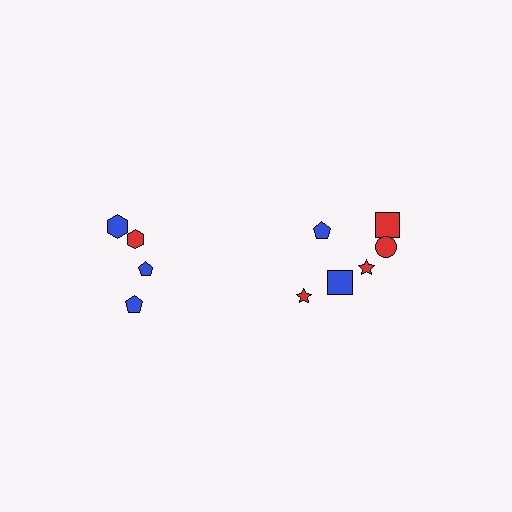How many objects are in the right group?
There are 6 objects.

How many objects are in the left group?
There are 4 objects.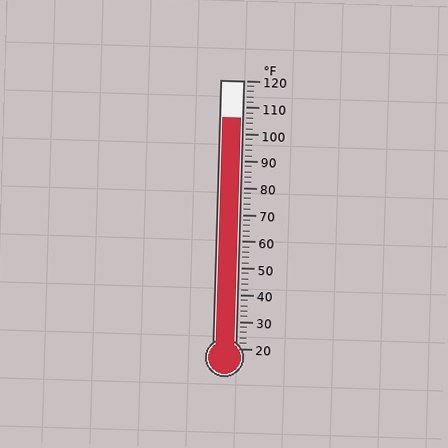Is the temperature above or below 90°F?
The temperature is above 90°F.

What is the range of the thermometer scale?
The thermometer scale ranges from 20°F to 120°F.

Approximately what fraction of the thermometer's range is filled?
The thermometer is filled to approximately 85% of its range.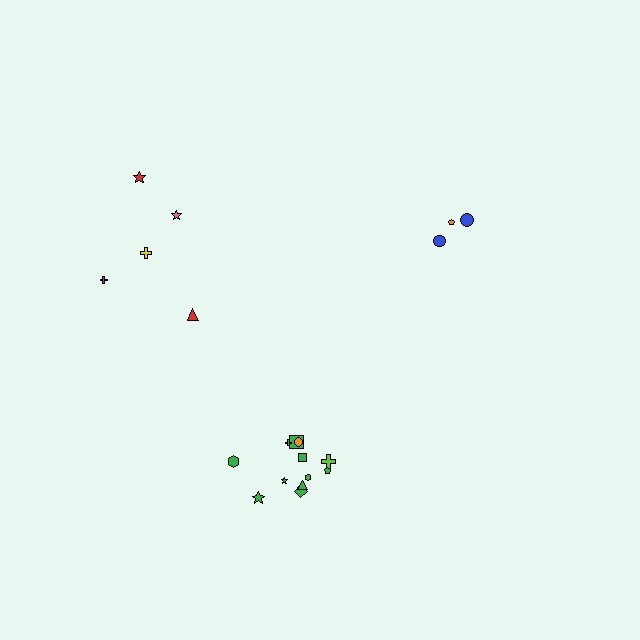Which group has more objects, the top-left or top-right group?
The top-left group.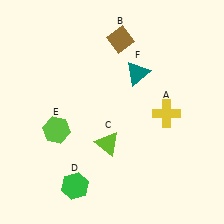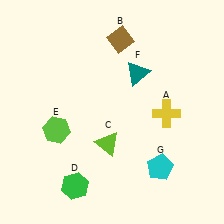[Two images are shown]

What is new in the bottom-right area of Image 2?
A cyan pentagon (G) was added in the bottom-right area of Image 2.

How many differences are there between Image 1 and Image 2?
There is 1 difference between the two images.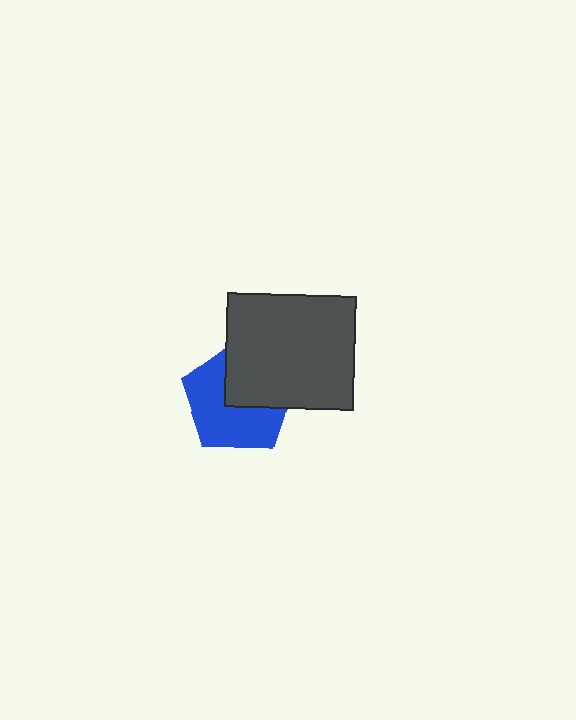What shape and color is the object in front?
The object in front is a dark gray rectangle.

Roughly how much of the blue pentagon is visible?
About half of it is visible (roughly 58%).